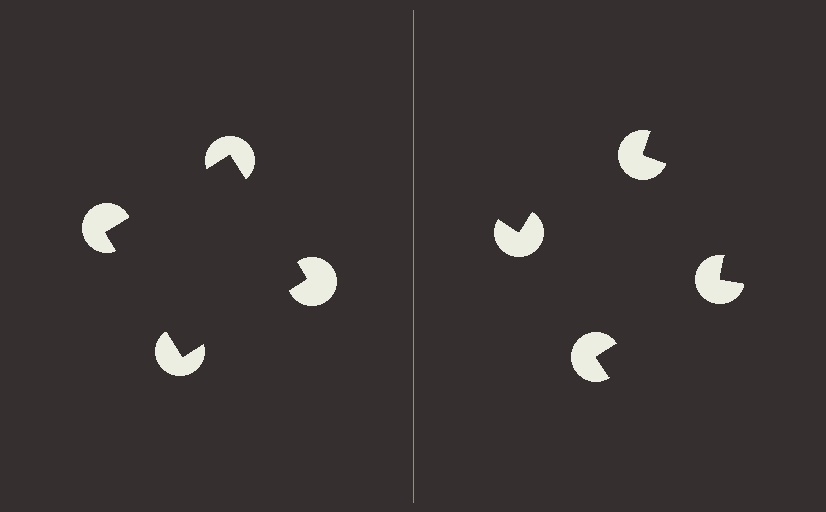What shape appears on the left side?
An illusory square.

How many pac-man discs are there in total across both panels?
8 — 4 on each side.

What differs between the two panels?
The pac-man discs are positioned identically on both sides; only the wedge orientations differ. On the left they align to a square; on the right they are misaligned.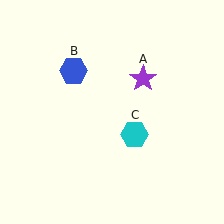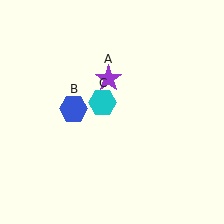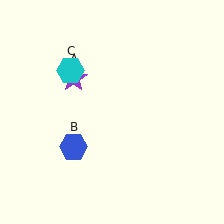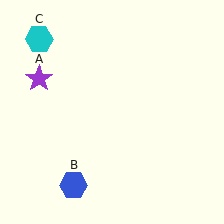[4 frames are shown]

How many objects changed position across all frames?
3 objects changed position: purple star (object A), blue hexagon (object B), cyan hexagon (object C).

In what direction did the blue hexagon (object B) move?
The blue hexagon (object B) moved down.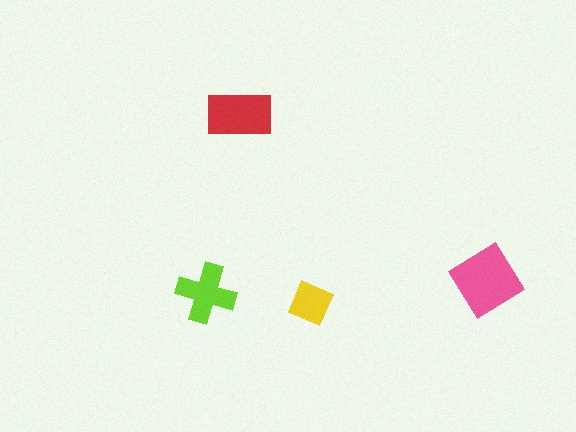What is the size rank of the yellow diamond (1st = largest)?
4th.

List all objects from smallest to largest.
The yellow diamond, the lime cross, the red rectangle, the pink diamond.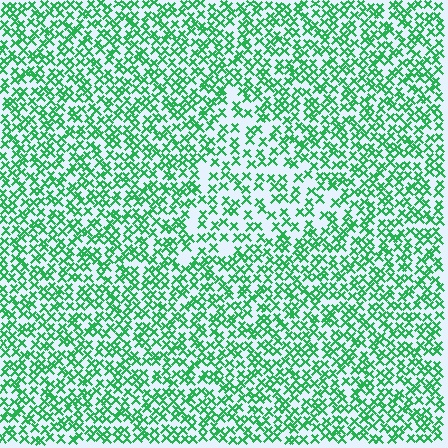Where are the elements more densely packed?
The elements are more densely packed outside the triangle boundary.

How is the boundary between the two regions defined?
The boundary is defined by a change in element density (approximately 1.7x ratio). All elements are the same color, size, and shape.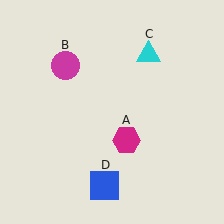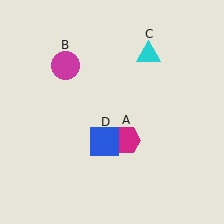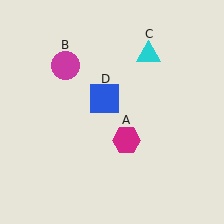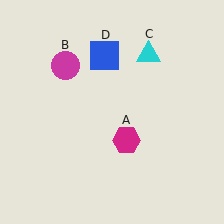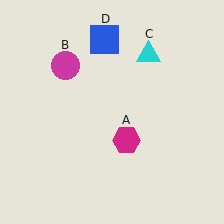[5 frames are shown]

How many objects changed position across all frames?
1 object changed position: blue square (object D).